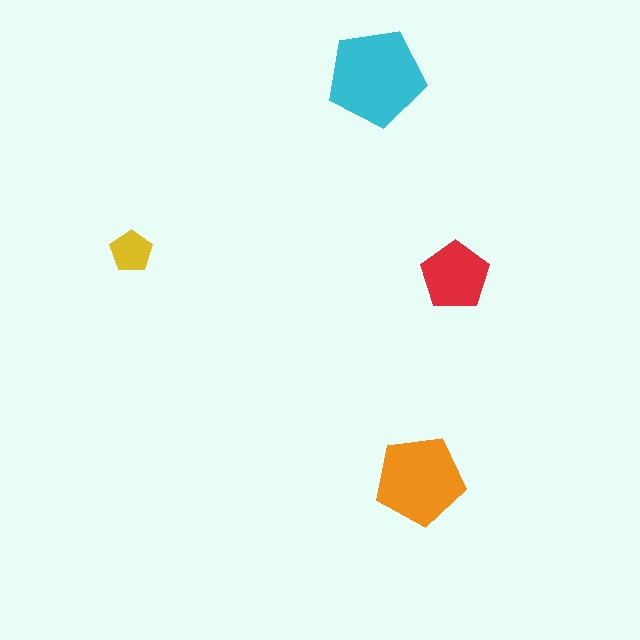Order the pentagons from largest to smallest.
the cyan one, the orange one, the red one, the yellow one.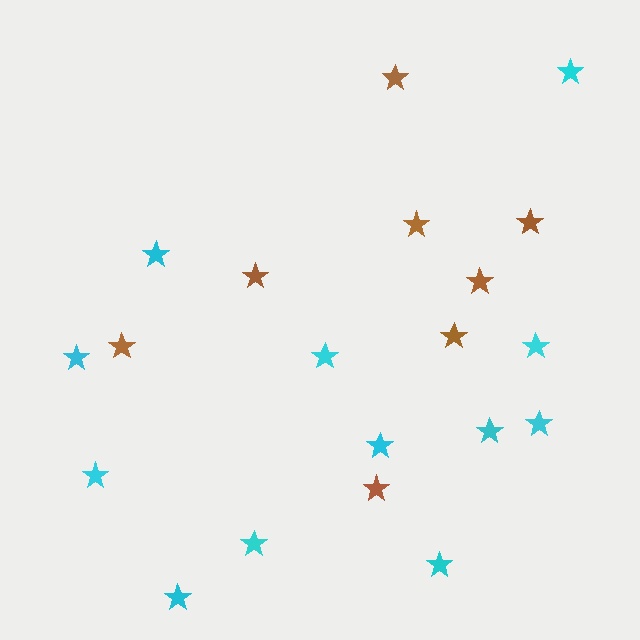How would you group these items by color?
There are 2 groups: one group of cyan stars (12) and one group of brown stars (8).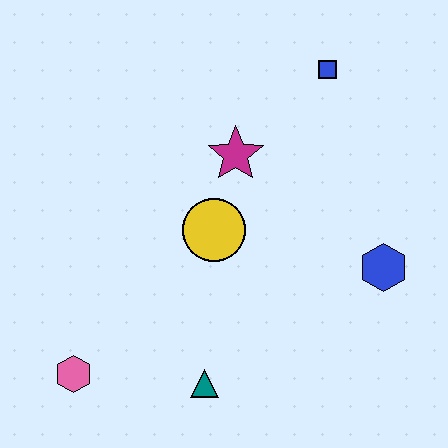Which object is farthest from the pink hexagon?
The blue square is farthest from the pink hexagon.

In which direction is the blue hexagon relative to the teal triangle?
The blue hexagon is to the right of the teal triangle.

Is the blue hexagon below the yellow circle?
Yes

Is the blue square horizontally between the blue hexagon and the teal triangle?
Yes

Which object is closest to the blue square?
The magenta star is closest to the blue square.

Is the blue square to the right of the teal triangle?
Yes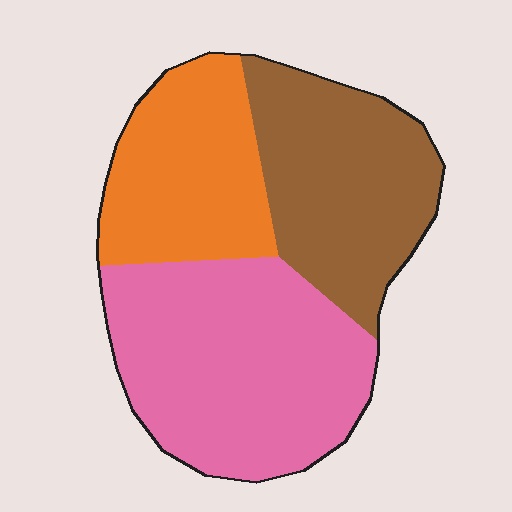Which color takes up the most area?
Pink, at roughly 45%.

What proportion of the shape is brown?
Brown takes up between a quarter and a half of the shape.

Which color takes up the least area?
Orange, at roughly 25%.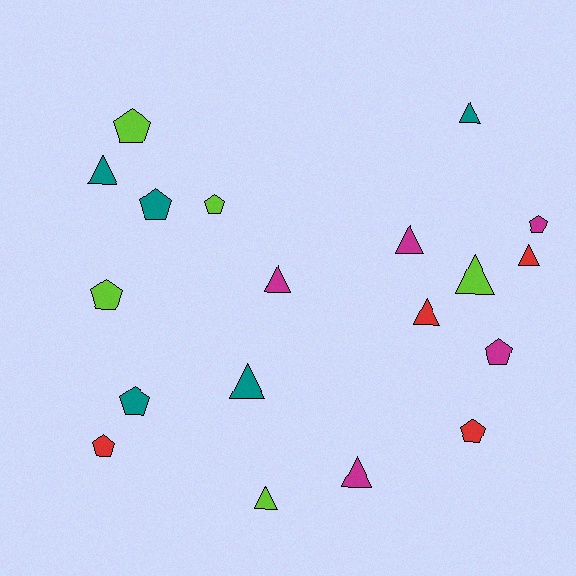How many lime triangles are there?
There are 2 lime triangles.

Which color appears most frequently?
Lime, with 5 objects.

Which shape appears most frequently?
Triangle, with 10 objects.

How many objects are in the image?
There are 19 objects.